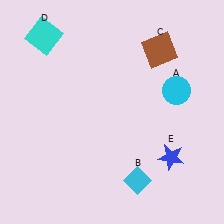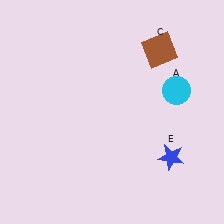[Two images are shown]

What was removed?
The cyan square (D), the cyan diamond (B) were removed in Image 2.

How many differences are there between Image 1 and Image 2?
There are 2 differences between the two images.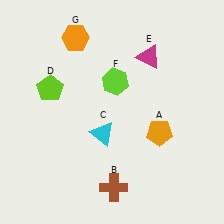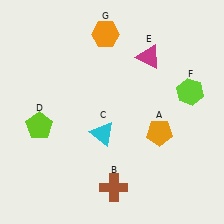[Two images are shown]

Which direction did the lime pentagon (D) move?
The lime pentagon (D) moved down.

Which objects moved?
The objects that moved are: the lime pentagon (D), the lime hexagon (F), the orange hexagon (G).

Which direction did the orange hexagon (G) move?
The orange hexagon (G) moved right.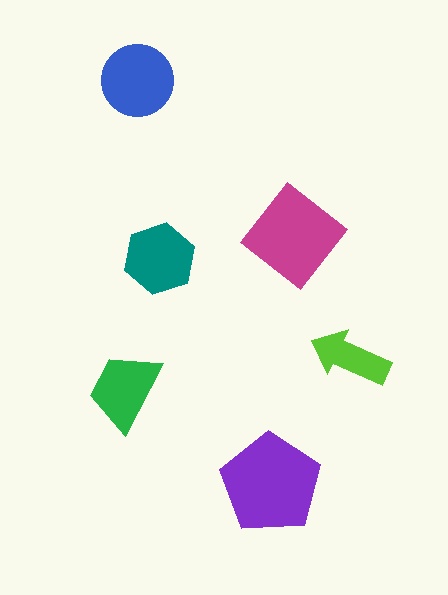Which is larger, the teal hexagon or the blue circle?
The blue circle.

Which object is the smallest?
The lime arrow.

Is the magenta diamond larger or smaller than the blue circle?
Larger.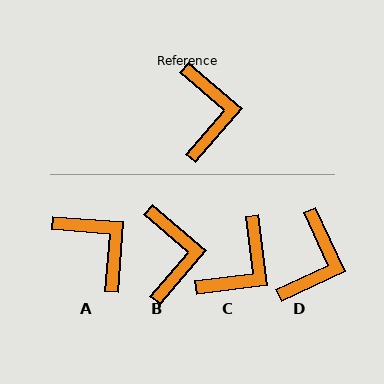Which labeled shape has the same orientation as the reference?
B.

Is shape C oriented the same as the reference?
No, it is off by about 42 degrees.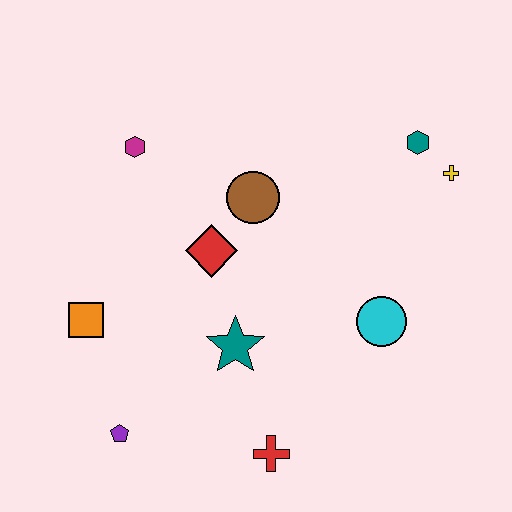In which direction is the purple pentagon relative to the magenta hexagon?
The purple pentagon is below the magenta hexagon.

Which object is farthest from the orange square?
The yellow cross is farthest from the orange square.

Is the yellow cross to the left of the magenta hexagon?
No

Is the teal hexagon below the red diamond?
No